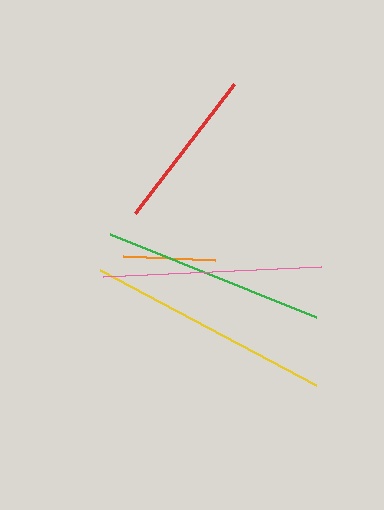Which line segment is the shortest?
The orange line is the shortest at approximately 91 pixels.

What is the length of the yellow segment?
The yellow segment is approximately 246 pixels long.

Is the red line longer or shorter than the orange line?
The red line is longer than the orange line.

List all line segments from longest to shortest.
From longest to shortest: yellow, green, pink, red, orange.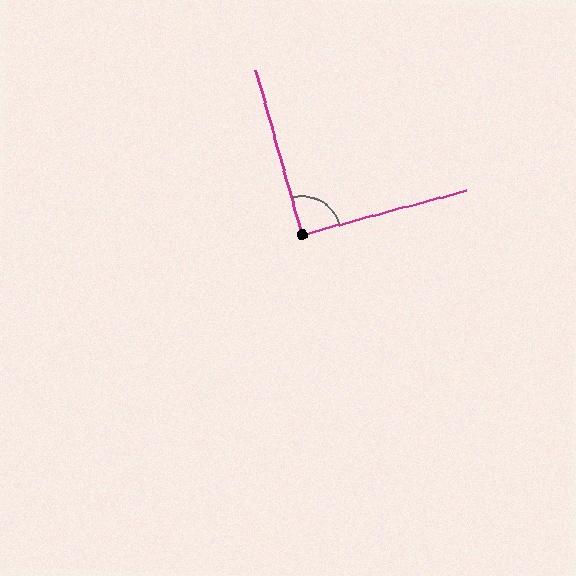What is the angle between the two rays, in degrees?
Approximately 91 degrees.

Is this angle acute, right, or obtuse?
It is approximately a right angle.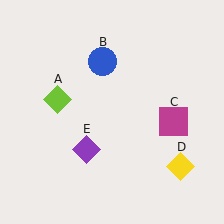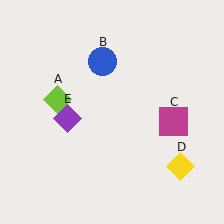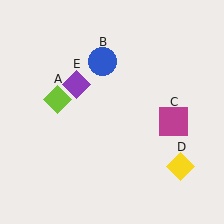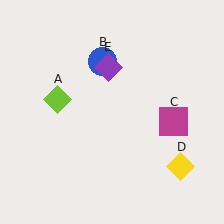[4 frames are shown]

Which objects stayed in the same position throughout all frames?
Lime diamond (object A) and blue circle (object B) and magenta square (object C) and yellow diamond (object D) remained stationary.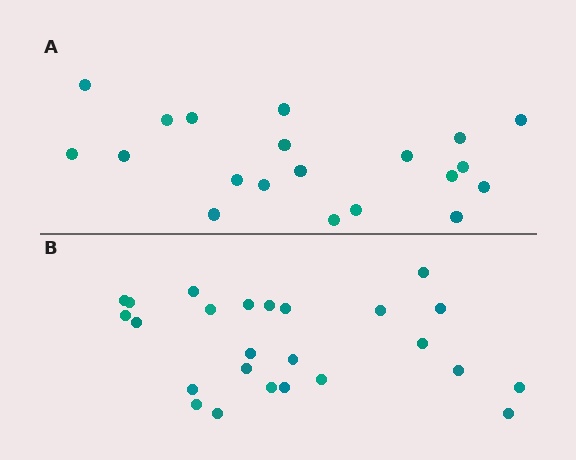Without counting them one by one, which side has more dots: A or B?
Region B (the bottom region) has more dots.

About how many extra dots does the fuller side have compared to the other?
Region B has about 5 more dots than region A.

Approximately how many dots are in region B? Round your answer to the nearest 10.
About 20 dots. (The exact count is 25, which rounds to 20.)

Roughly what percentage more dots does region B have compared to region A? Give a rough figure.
About 25% more.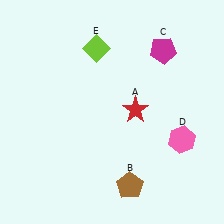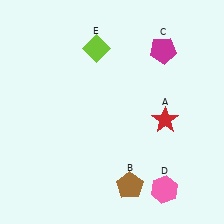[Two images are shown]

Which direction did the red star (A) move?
The red star (A) moved right.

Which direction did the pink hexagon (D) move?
The pink hexagon (D) moved down.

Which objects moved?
The objects that moved are: the red star (A), the pink hexagon (D).